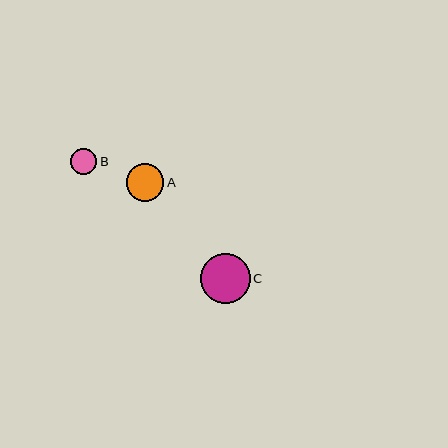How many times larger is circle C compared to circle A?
Circle C is approximately 1.3 times the size of circle A.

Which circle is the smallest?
Circle B is the smallest with a size of approximately 26 pixels.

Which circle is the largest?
Circle C is the largest with a size of approximately 50 pixels.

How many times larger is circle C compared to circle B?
Circle C is approximately 1.9 times the size of circle B.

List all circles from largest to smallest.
From largest to smallest: C, A, B.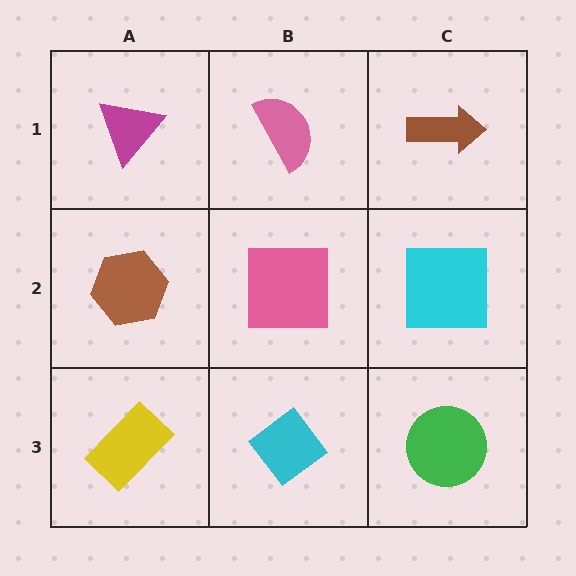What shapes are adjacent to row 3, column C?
A cyan square (row 2, column C), a cyan diamond (row 3, column B).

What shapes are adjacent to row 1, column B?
A pink square (row 2, column B), a magenta triangle (row 1, column A), a brown arrow (row 1, column C).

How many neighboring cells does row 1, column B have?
3.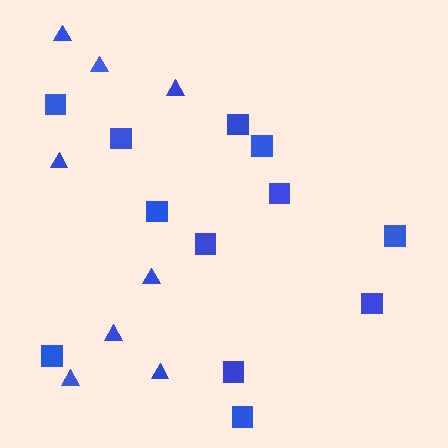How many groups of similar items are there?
There are 2 groups: one group of squares (12) and one group of triangles (8).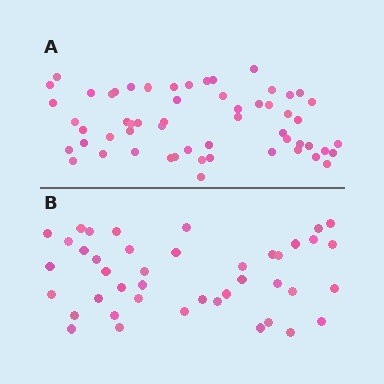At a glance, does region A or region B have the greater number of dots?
Region A (the top region) has more dots.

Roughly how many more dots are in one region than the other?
Region A has approximately 15 more dots than region B.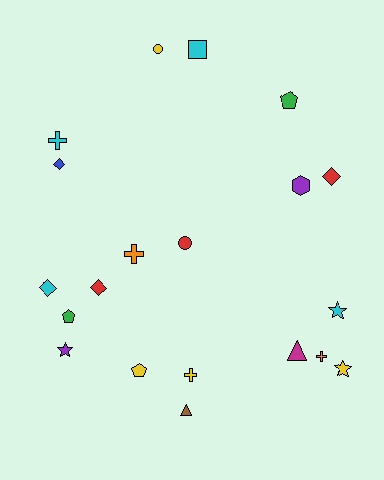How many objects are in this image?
There are 20 objects.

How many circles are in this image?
There are 2 circles.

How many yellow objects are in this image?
There are 4 yellow objects.